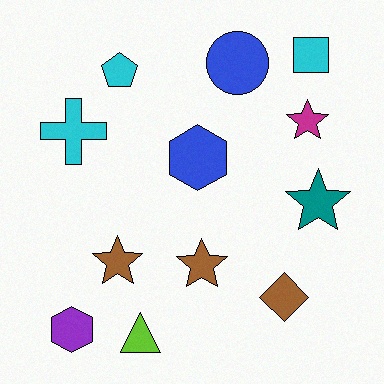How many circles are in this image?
There is 1 circle.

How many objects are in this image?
There are 12 objects.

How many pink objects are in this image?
There are no pink objects.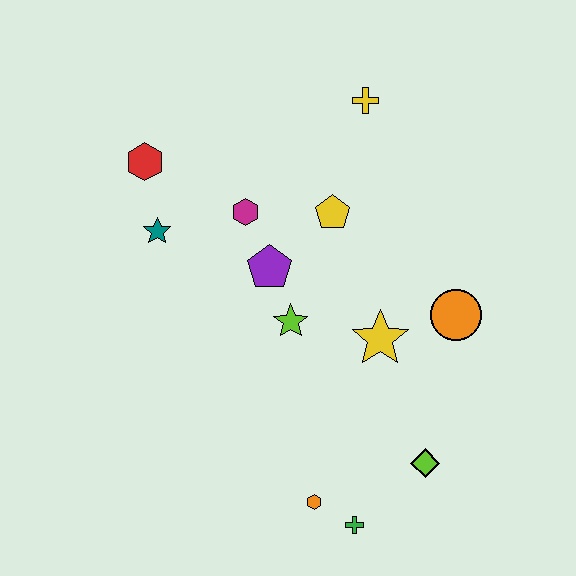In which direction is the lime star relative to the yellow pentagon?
The lime star is below the yellow pentagon.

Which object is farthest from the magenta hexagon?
The green cross is farthest from the magenta hexagon.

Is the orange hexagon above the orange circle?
No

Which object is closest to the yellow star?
The orange circle is closest to the yellow star.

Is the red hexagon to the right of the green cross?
No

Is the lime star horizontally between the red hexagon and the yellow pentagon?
Yes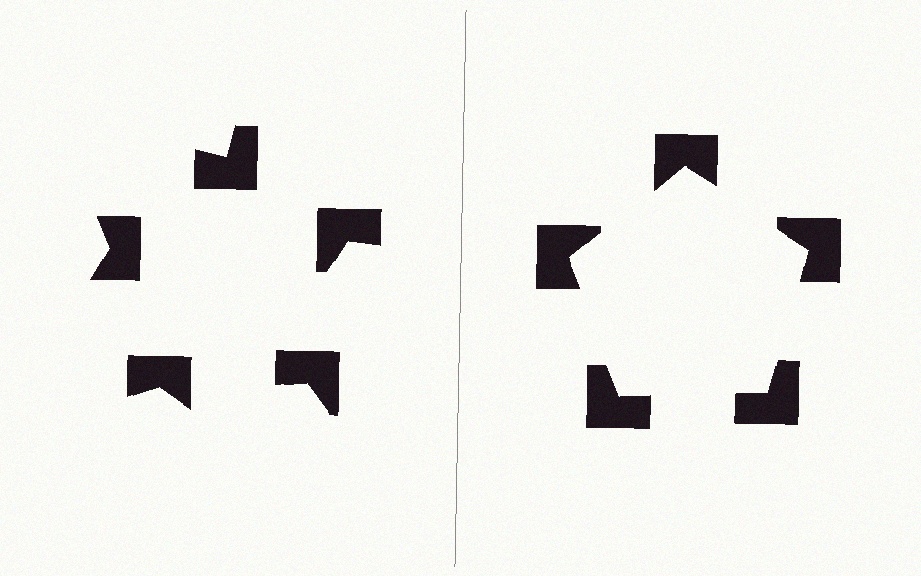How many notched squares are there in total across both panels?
10 — 5 on each side.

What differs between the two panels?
The notched squares are positioned identically on both sides; only the wedge orientations differ. On the right they align to a pentagon; on the left they are misaligned.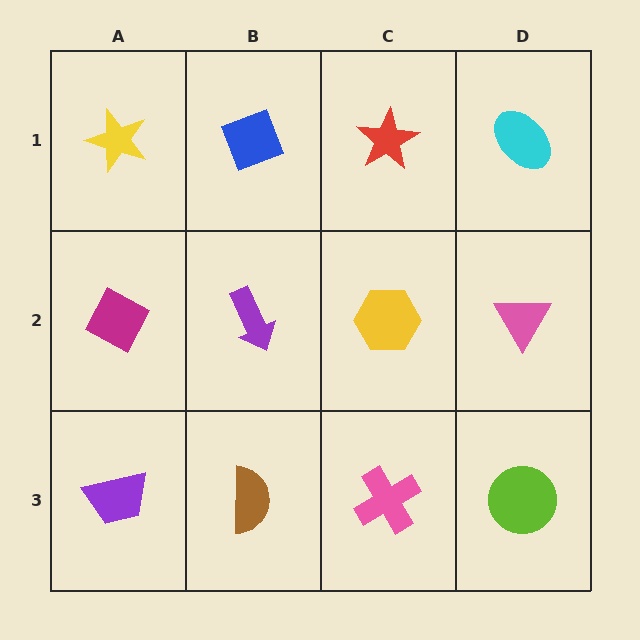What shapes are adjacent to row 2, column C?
A red star (row 1, column C), a pink cross (row 3, column C), a purple arrow (row 2, column B), a pink triangle (row 2, column D).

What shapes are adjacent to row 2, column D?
A cyan ellipse (row 1, column D), a lime circle (row 3, column D), a yellow hexagon (row 2, column C).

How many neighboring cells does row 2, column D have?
3.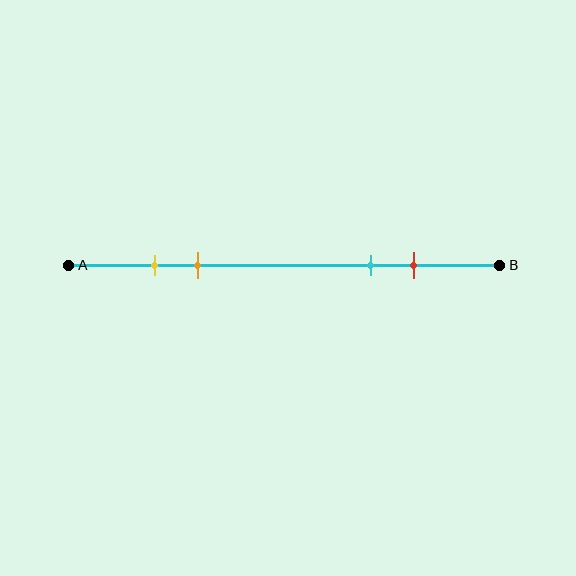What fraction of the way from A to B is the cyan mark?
The cyan mark is approximately 70% (0.7) of the way from A to B.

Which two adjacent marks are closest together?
The yellow and orange marks are the closest adjacent pair.